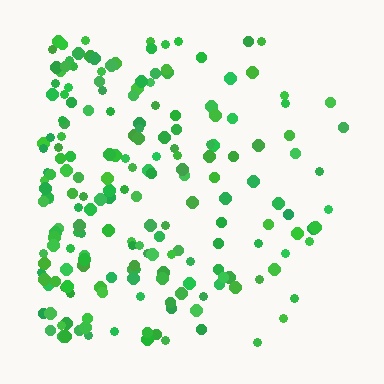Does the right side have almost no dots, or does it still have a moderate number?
Still a moderate number, just noticeably fewer than the left.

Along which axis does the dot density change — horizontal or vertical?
Horizontal.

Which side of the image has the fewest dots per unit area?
The right.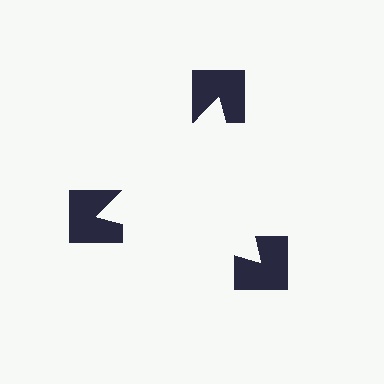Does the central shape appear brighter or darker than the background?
It typically appears slightly brighter than the background, even though no actual brightness change is drawn.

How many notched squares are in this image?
There are 3 — one at each vertex of the illusory triangle.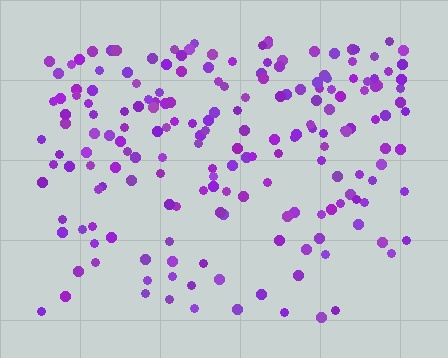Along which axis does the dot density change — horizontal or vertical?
Vertical.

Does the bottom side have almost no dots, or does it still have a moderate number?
Still a moderate number, just noticeably fewer than the top.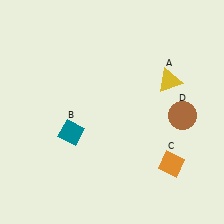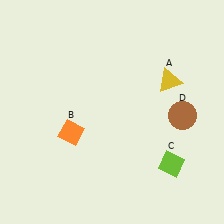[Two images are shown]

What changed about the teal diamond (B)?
In Image 1, B is teal. In Image 2, it changed to orange.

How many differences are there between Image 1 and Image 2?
There are 2 differences between the two images.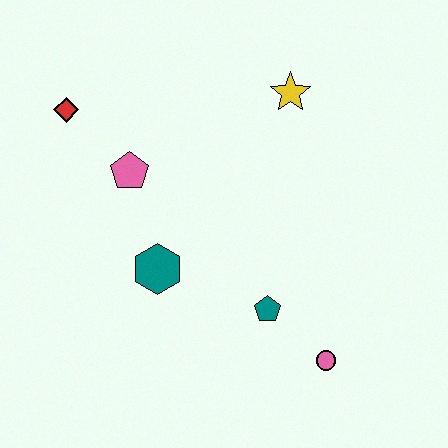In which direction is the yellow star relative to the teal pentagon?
The yellow star is above the teal pentagon.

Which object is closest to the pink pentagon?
The red diamond is closest to the pink pentagon.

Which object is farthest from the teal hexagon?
The yellow star is farthest from the teal hexagon.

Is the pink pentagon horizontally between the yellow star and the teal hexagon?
No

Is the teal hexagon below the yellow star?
Yes